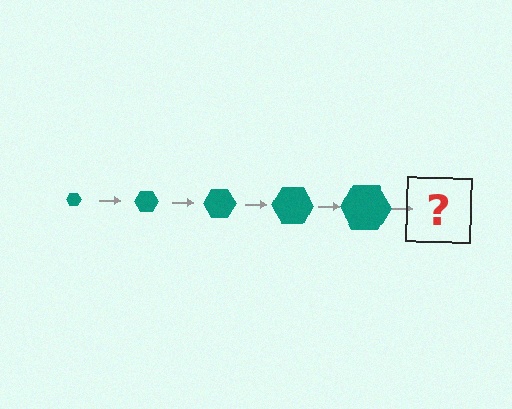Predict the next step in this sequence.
The next step is a teal hexagon, larger than the previous one.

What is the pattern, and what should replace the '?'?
The pattern is that the hexagon gets progressively larger each step. The '?' should be a teal hexagon, larger than the previous one.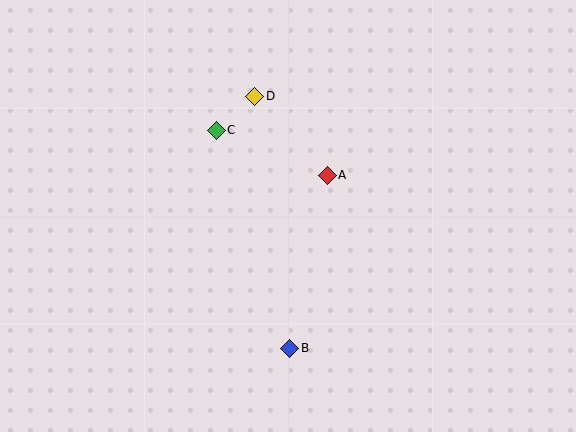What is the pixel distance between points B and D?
The distance between B and D is 254 pixels.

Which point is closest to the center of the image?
Point A at (327, 175) is closest to the center.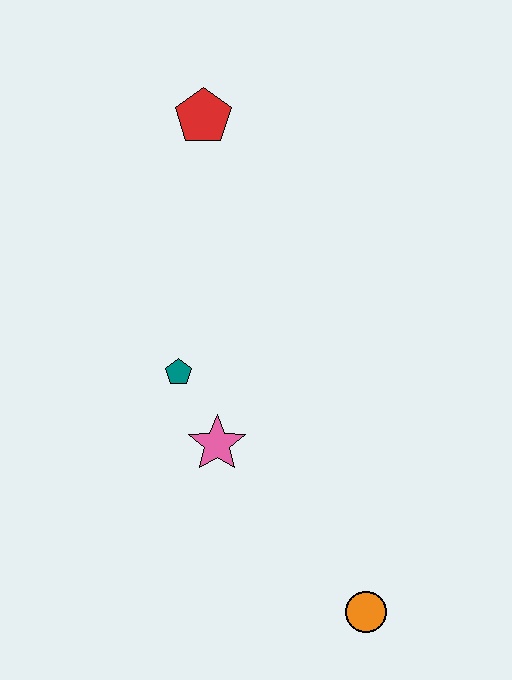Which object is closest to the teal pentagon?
The pink star is closest to the teal pentagon.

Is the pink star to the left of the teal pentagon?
No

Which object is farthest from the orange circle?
The red pentagon is farthest from the orange circle.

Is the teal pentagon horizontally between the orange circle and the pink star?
No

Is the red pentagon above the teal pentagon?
Yes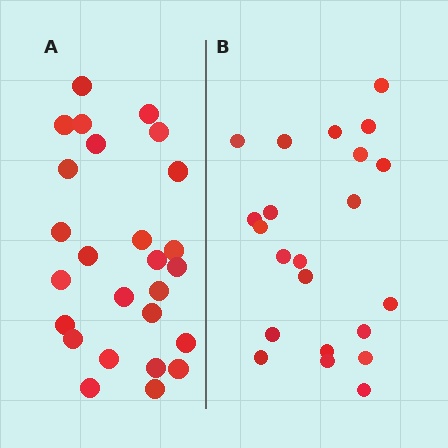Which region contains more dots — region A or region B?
Region A (the left region) has more dots.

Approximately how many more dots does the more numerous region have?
Region A has about 4 more dots than region B.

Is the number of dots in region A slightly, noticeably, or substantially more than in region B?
Region A has only slightly more — the two regions are fairly close. The ratio is roughly 1.2 to 1.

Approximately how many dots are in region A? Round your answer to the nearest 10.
About 30 dots. (The exact count is 26, which rounds to 30.)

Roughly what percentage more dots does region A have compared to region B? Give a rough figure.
About 20% more.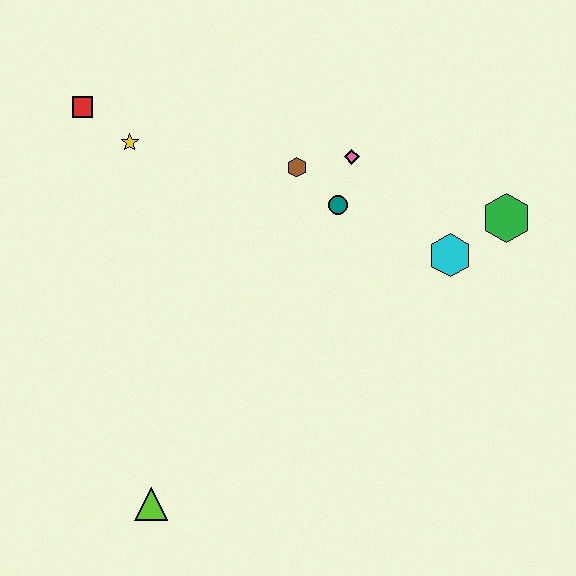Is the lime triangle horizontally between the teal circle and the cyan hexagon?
No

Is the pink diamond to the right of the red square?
Yes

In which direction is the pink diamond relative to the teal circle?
The pink diamond is above the teal circle.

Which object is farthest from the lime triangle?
The green hexagon is farthest from the lime triangle.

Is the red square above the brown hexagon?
Yes